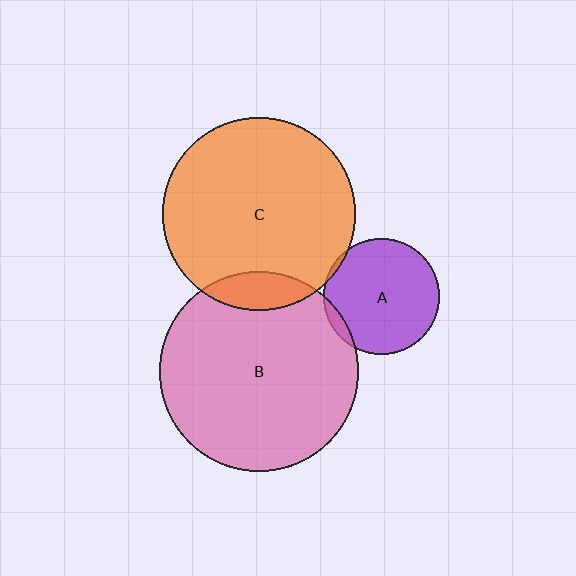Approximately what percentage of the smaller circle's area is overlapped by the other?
Approximately 5%.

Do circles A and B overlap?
Yes.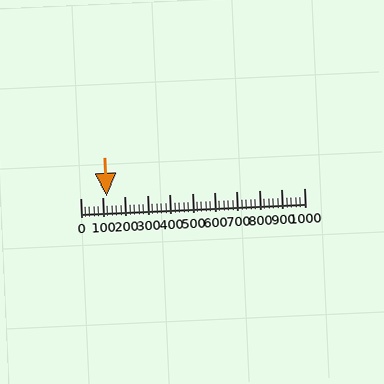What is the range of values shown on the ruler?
The ruler shows values from 0 to 1000.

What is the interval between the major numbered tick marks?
The major tick marks are spaced 100 units apart.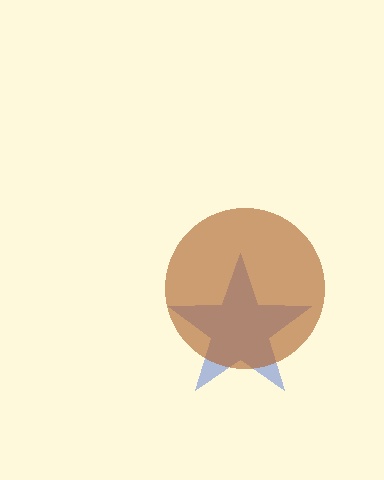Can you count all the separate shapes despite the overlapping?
Yes, there are 2 separate shapes.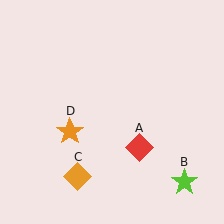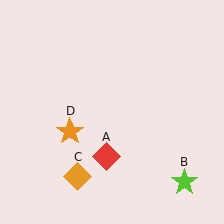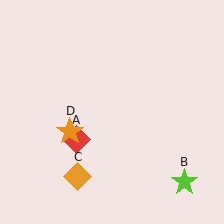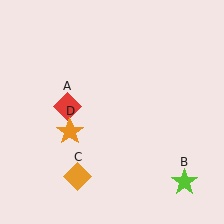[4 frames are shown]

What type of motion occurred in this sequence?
The red diamond (object A) rotated clockwise around the center of the scene.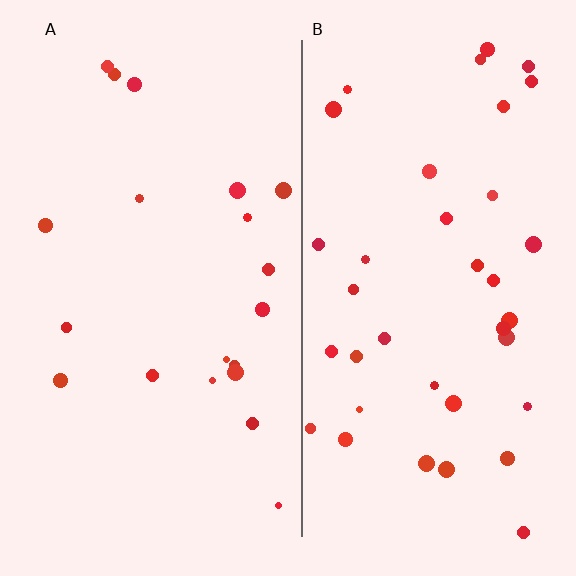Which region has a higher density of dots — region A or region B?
B (the right).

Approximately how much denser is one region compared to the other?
Approximately 1.9× — region B over region A.